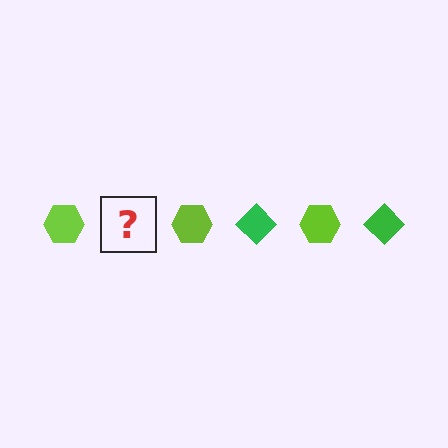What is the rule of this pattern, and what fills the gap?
The rule is that the pattern alternates between lime hexagon and green diamond. The gap should be filled with a green diamond.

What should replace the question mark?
The question mark should be replaced with a green diamond.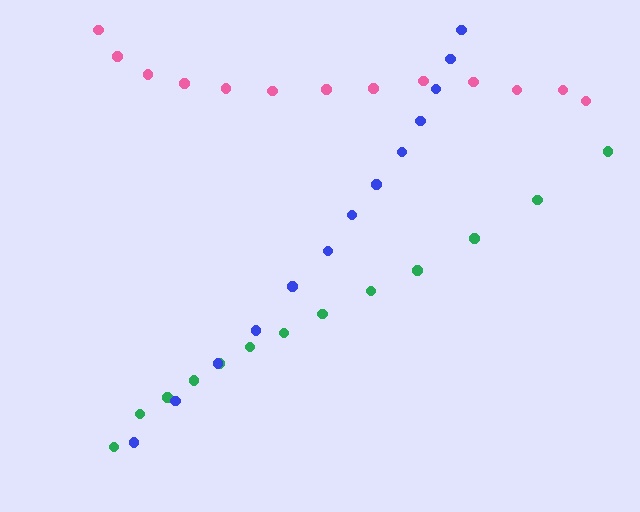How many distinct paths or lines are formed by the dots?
There are 3 distinct paths.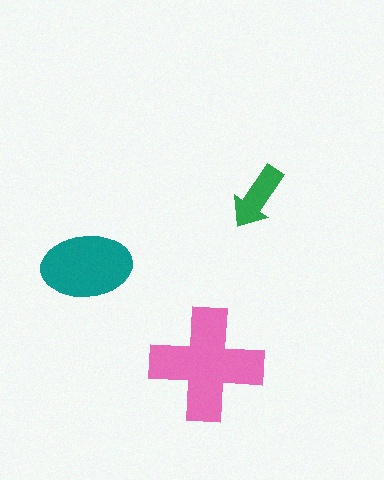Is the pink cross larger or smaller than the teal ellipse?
Larger.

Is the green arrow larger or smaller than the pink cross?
Smaller.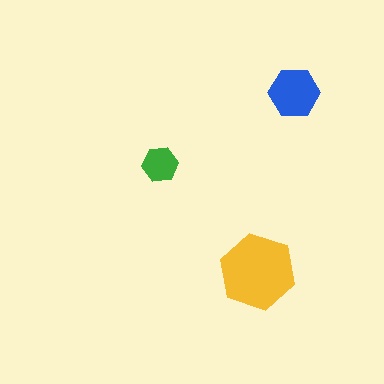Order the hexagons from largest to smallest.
the yellow one, the blue one, the green one.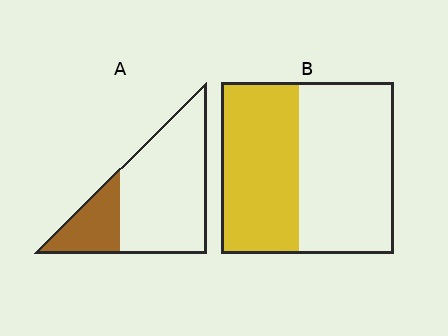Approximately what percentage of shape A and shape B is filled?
A is approximately 25% and B is approximately 45%.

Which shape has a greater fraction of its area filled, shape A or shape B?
Shape B.